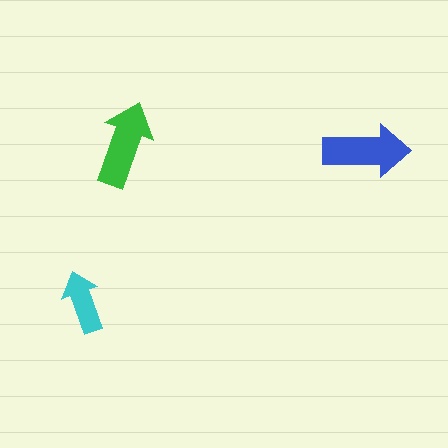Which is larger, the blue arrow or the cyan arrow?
The blue one.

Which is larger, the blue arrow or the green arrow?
The blue one.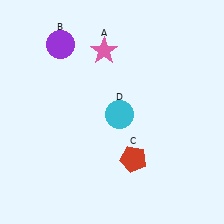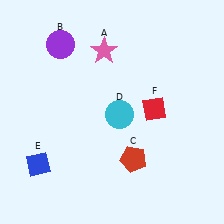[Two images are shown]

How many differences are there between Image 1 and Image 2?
There are 2 differences between the two images.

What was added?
A blue diamond (E), a red diamond (F) were added in Image 2.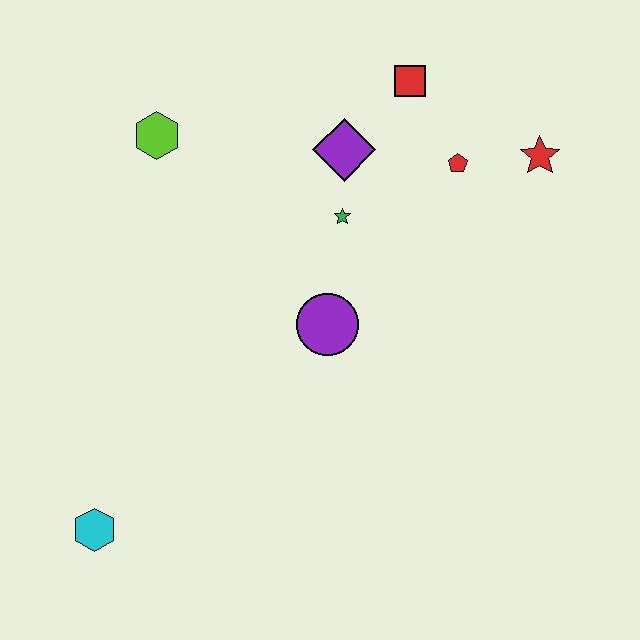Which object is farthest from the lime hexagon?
The cyan hexagon is farthest from the lime hexagon.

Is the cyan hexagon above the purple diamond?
No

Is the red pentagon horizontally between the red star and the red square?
Yes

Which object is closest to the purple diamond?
The green star is closest to the purple diamond.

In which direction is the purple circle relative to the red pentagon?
The purple circle is below the red pentagon.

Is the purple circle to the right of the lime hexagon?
Yes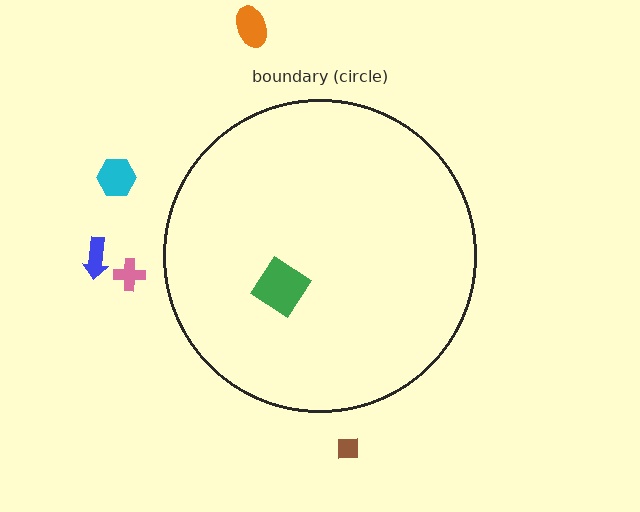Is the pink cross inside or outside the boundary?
Outside.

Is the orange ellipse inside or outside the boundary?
Outside.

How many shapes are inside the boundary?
1 inside, 5 outside.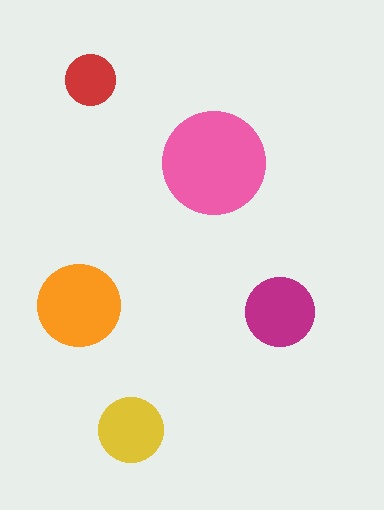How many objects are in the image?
There are 5 objects in the image.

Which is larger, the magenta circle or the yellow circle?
The magenta one.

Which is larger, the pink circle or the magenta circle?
The pink one.